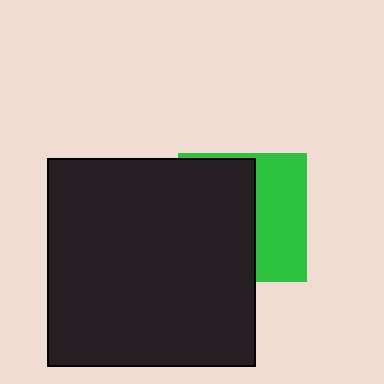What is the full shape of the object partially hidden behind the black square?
The partially hidden object is a green square.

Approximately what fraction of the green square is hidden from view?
Roughly 58% of the green square is hidden behind the black square.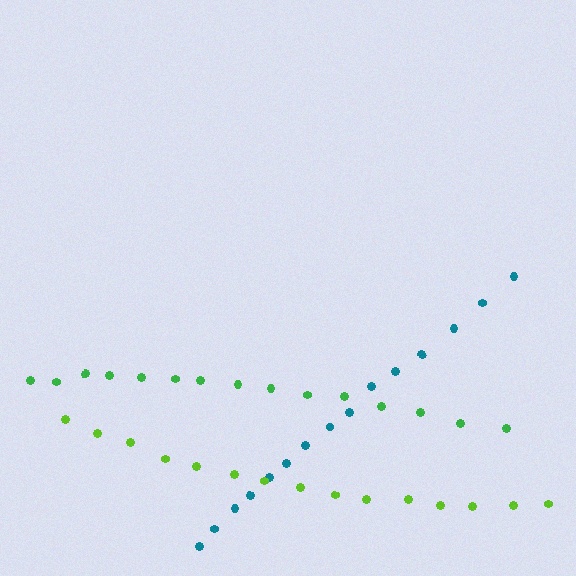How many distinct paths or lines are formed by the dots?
There are 3 distinct paths.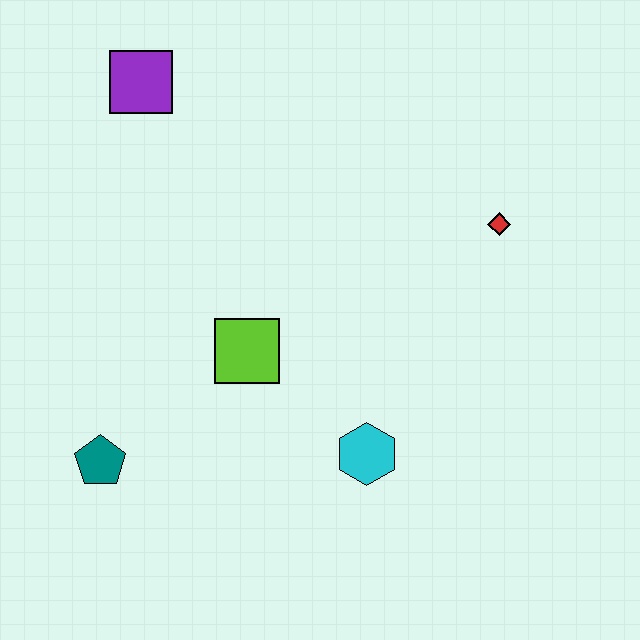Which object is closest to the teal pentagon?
The lime square is closest to the teal pentagon.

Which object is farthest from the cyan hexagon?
The purple square is farthest from the cyan hexagon.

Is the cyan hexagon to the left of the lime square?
No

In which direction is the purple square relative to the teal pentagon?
The purple square is above the teal pentagon.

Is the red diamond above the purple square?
No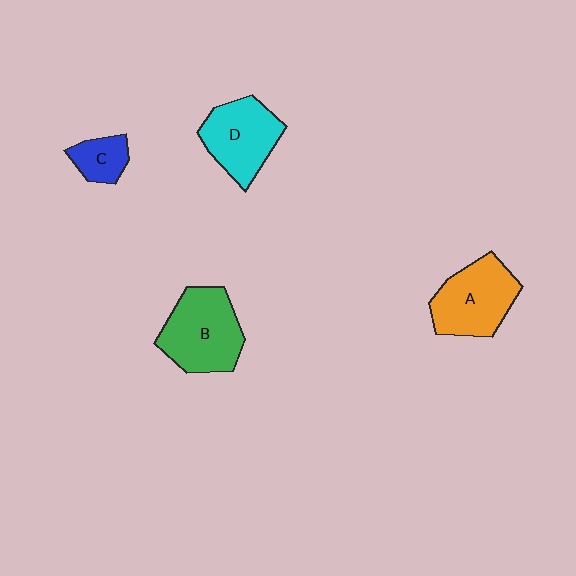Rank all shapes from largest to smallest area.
From largest to smallest: B (green), A (orange), D (cyan), C (blue).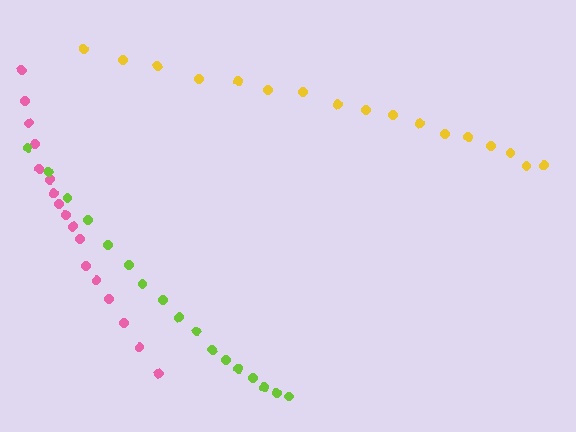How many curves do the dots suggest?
There are 3 distinct paths.